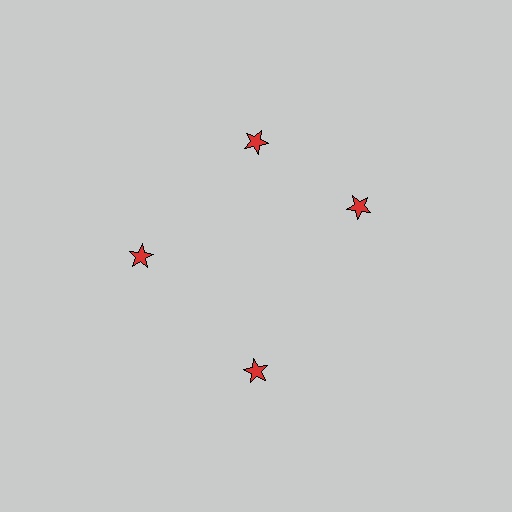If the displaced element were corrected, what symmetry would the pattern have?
It would have 4-fold rotational symmetry — the pattern would map onto itself every 90 degrees.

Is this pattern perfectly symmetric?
No. The 4 red stars are arranged in a ring, but one element near the 3 o'clock position is rotated out of alignment along the ring, breaking the 4-fold rotational symmetry.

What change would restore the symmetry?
The symmetry would be restored by rotating it back into even spacing with its neighbors so that all 4 stars sit at equal angles and equal distance from the center.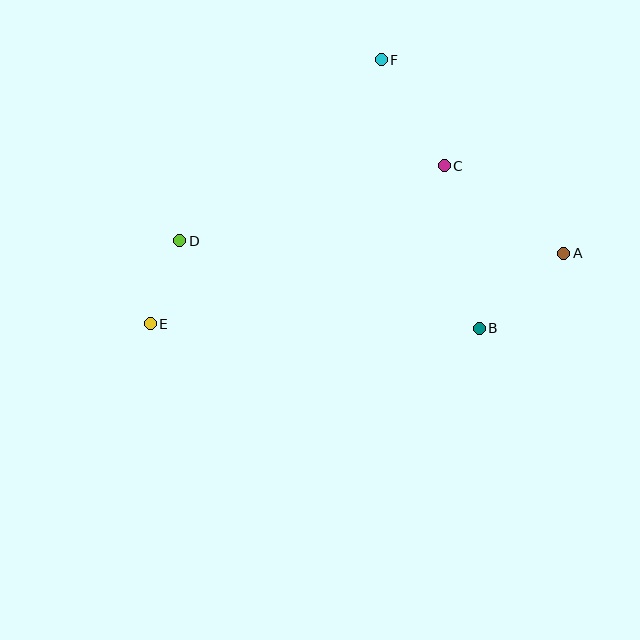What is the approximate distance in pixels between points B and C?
The distance between B and C is approximately 166 pixels.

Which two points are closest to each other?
Points D and E are closest to each other.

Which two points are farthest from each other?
Points A and E are farthest from each other.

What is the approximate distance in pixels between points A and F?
The distance between A and F is approximately 266 pixels.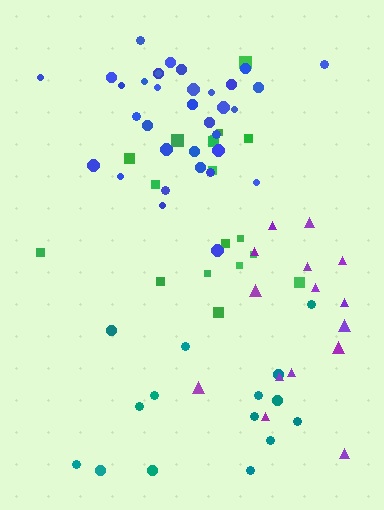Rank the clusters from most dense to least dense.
blue, green, purple, teal.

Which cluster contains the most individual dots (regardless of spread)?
Blue (34).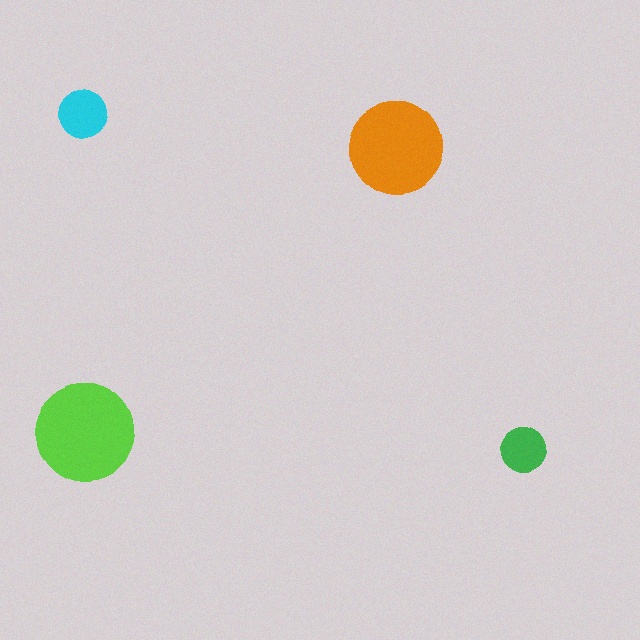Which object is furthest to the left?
The lime circle is leftmost.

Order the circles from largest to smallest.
the lime one, the orange one, the cyan one, the green one.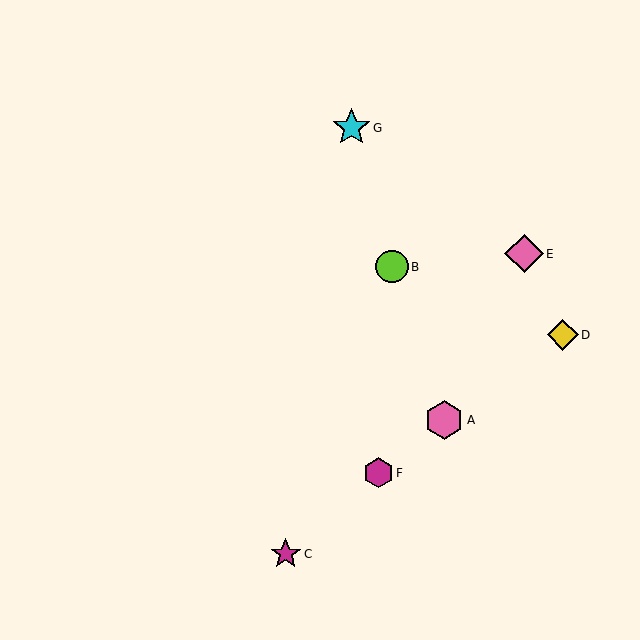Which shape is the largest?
The pink hexagon (labeled A) is the largest.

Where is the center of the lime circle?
The center of the lime circle is at (392, 267).